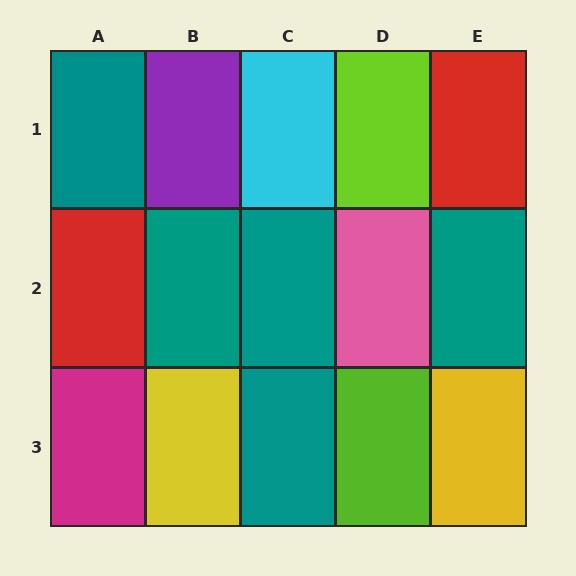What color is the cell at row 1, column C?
Cyan.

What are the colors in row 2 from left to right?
Red, teal, teal, pink, teal.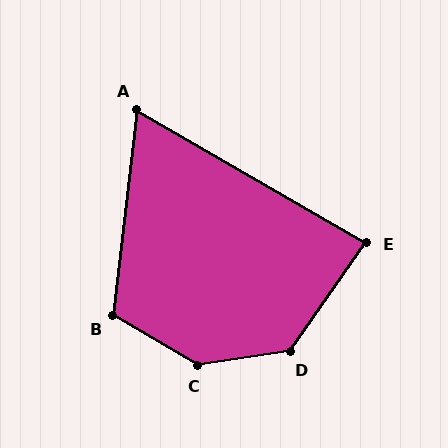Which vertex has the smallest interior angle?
A, at approximately 67 degrees.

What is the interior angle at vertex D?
Approximately 133 degrees (obtuse).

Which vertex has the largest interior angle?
C, at approximately 141 degrees.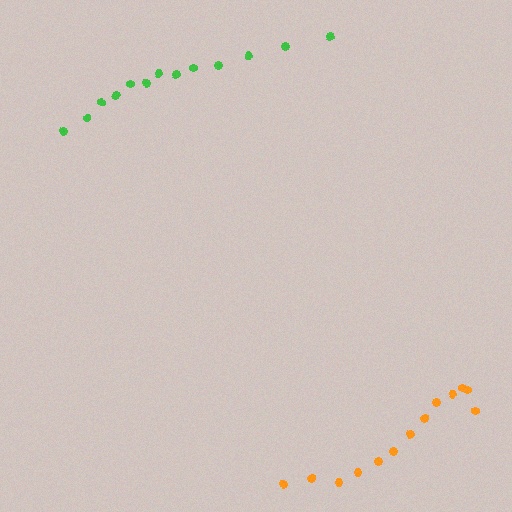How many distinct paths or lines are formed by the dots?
There are 2 distinct paths.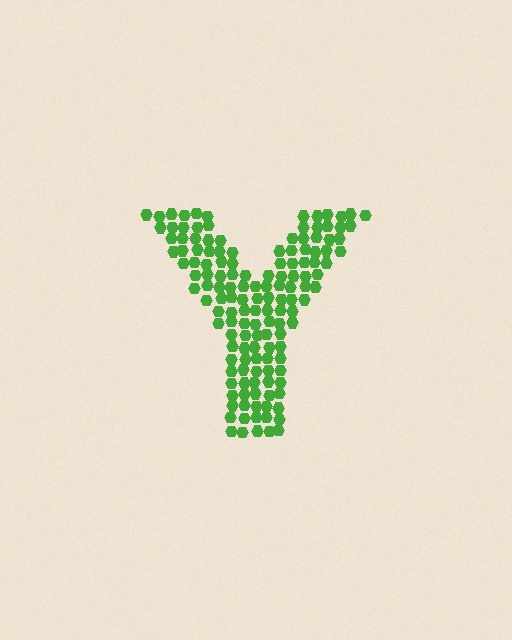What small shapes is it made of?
It is made of small hexagons.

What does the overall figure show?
The overall figure shows the letter Y.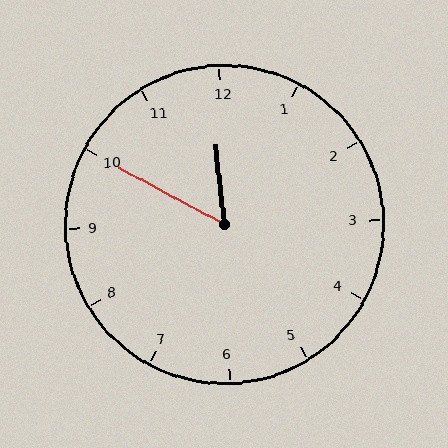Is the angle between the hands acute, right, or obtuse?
It is acute.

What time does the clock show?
11:50.